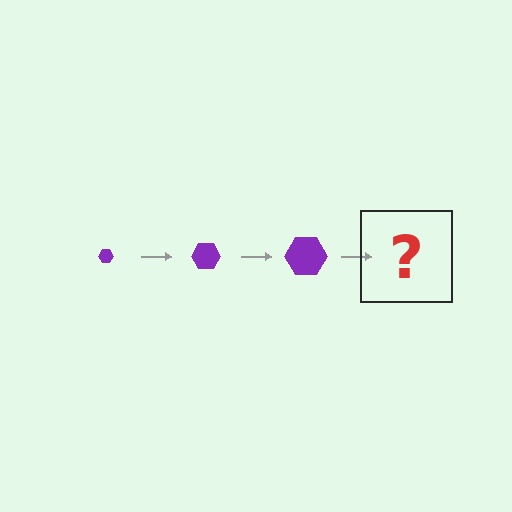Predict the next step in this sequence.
The next step is a purple hexagon, larger than the previous one.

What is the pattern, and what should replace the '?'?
The pattern is that the hexagon gets progressively larger each step. The '?' should be a purple hexagon, larger than the previous one.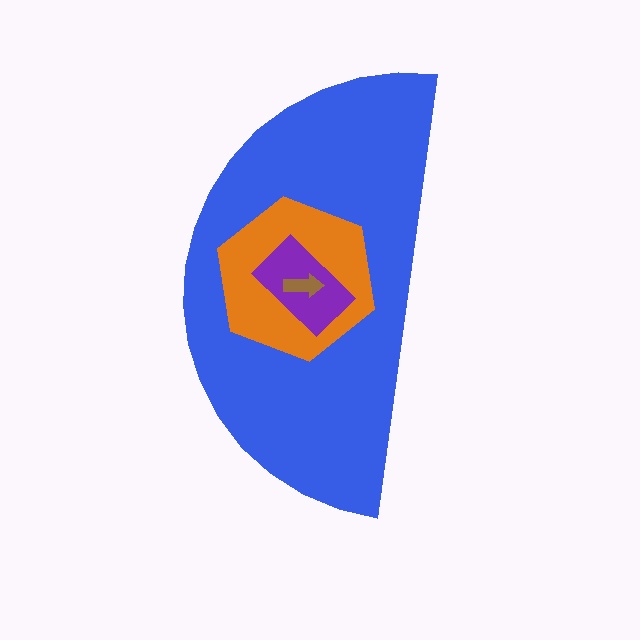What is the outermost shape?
The blue semicircle.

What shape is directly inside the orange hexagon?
The purple rectangle.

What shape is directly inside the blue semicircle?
The orange hexagon.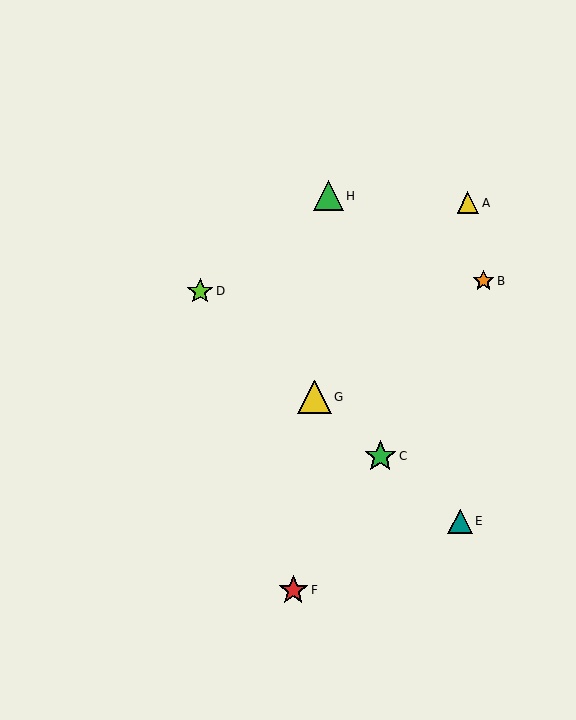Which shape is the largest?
The yellow triangle (labeled G) is the largest.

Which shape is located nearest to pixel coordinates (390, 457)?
The green star (labeled C) at (380, 456) is nearest to that location.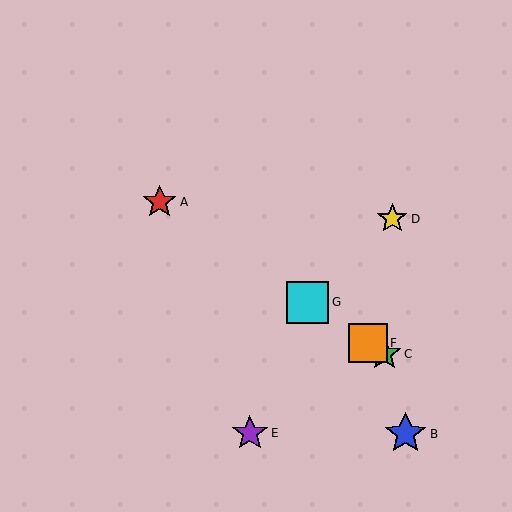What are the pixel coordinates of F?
Object F is at (368, 343).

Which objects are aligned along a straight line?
Objects A, C, F, G are aligned along a straight line.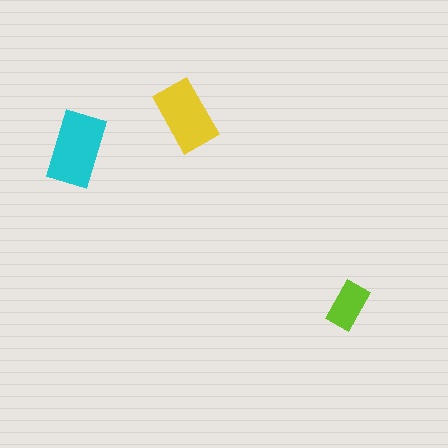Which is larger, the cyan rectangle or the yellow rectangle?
The cyan one.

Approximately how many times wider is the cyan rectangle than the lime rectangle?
About 1.5 times wider.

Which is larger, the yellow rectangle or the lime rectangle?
The yellow one.